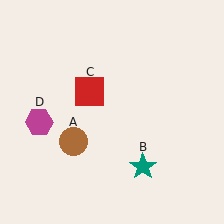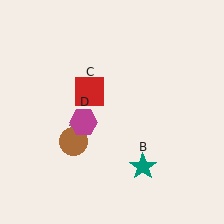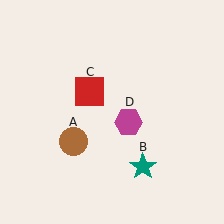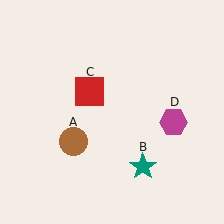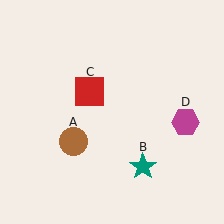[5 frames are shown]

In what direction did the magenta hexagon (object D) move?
The magenta hexagon (object D) moved right.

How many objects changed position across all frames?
1 object changed position: magenta hexagon (object D).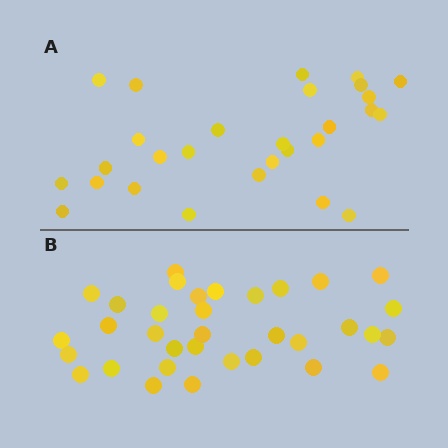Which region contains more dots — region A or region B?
Region B (the bottom region) has more dots.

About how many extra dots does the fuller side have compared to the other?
Region B has about 6 more dots than region A.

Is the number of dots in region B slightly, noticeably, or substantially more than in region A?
Region B has only slightly more — the two regions are fairly close. The ratio is roughly 1.2 to 1.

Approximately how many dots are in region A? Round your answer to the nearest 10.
About 30 dots. (The exact count is 28, which rounds to 30.)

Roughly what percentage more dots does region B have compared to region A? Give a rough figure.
About 20% more.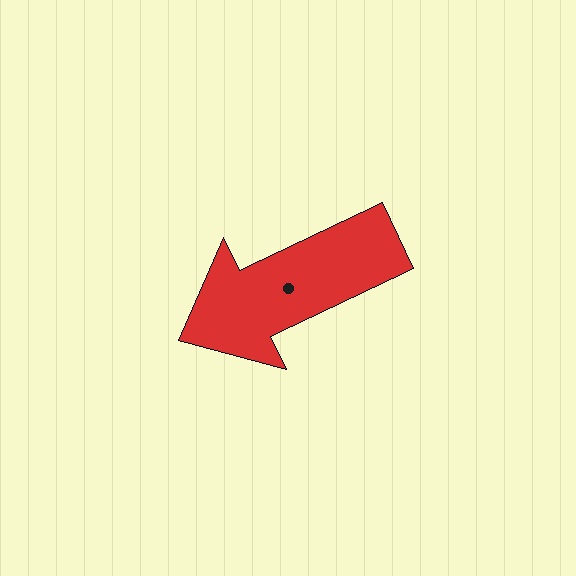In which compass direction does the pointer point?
Southwest.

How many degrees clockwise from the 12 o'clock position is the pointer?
Approximately 244 degrees.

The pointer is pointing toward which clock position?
Roughly 8 o'clock.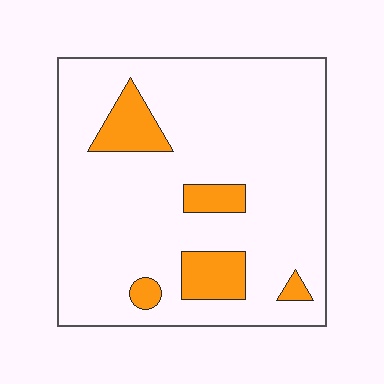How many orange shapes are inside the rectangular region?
5.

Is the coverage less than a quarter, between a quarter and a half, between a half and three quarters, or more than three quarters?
Less than a quarter.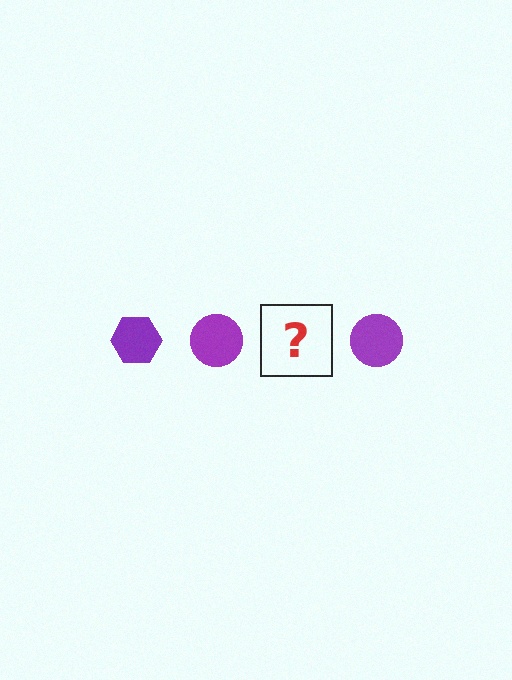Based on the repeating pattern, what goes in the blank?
The blank should be a purple hexagon.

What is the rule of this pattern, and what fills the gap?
The rule is that the pattern cycles through hexagon, circle shapes in purple. The gap should be filled with a purple hexagon.